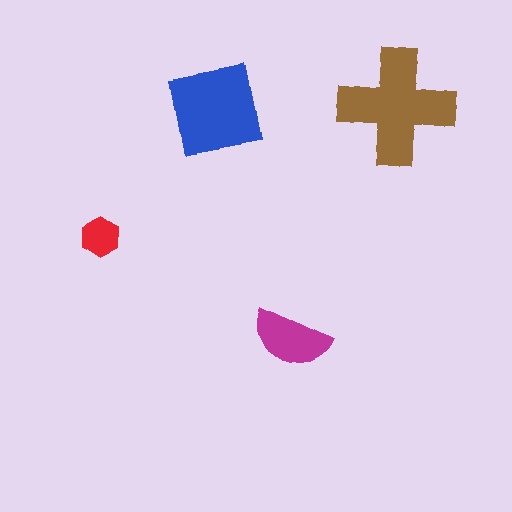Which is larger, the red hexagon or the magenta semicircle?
The magenta semicircle.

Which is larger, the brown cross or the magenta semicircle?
The brown cross.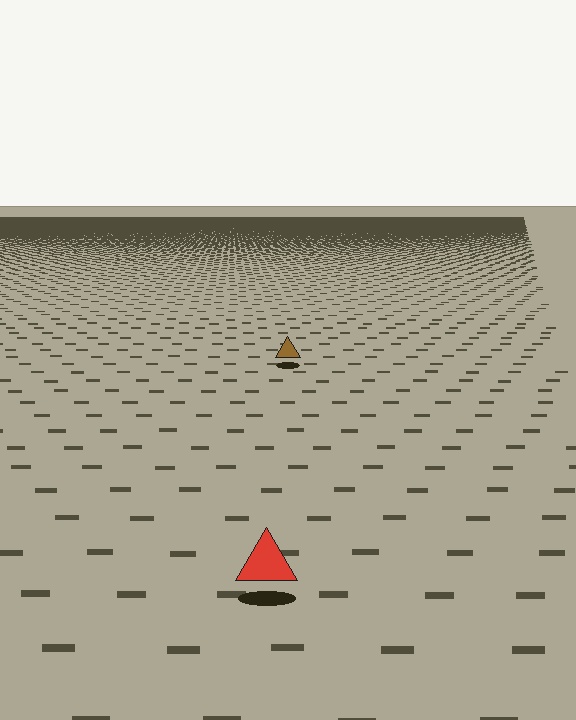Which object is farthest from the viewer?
The brown triangle is farthest from the viewer. It appears smaller and the ground texture around it is denser.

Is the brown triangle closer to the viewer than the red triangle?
No. The red triangle is closer — you can tell from the texture gradient: the ground texture is coarser near it.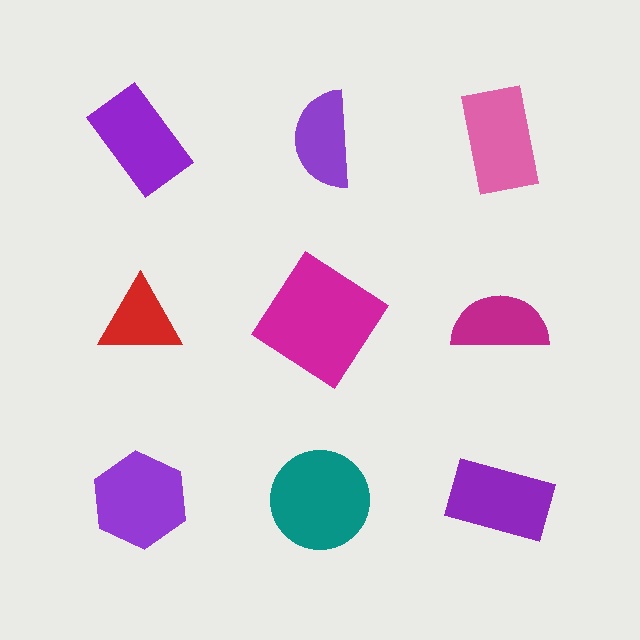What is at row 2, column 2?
A magenta diamond.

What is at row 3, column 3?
A purple rectangle.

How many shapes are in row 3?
3 shapes.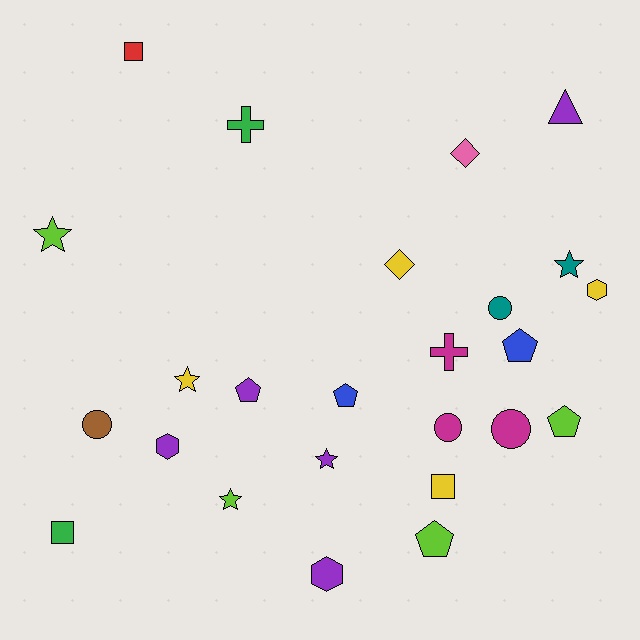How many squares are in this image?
There are 3 squares.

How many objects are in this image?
There are 25 objects.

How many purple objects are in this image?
There are 5 purple objects.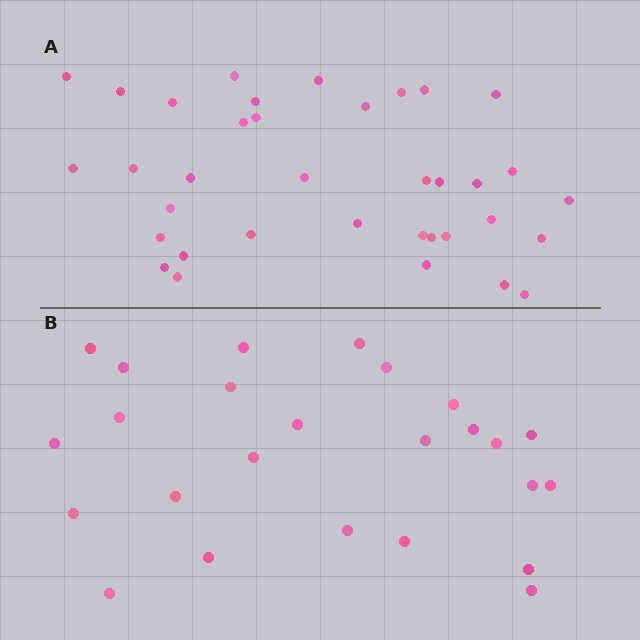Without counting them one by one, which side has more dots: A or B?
Region A (the top region) has more dots.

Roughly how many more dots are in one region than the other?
Region A has roughly 12 or so more dots than region B.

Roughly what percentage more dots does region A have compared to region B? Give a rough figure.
About 45% more.